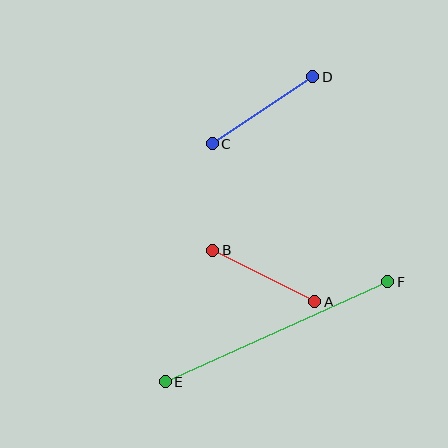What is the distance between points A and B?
The distance is approximately 114 pixels.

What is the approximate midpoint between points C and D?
The midpoint is at approximately (262, 110) pixels.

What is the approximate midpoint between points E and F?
The midpoint is at approximately (277, 332) pixels.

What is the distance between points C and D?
The distance is approximately 121 pixels.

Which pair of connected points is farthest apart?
Points E and F are farthest apart.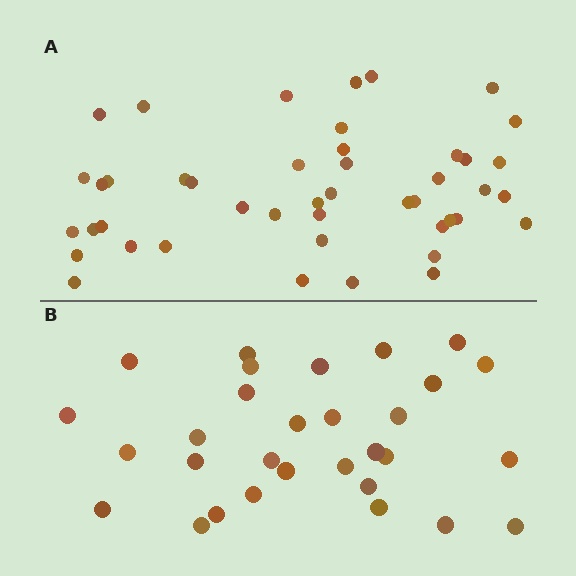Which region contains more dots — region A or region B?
Region A (the top region) has more dots.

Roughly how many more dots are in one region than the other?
Region A has approximately 15 more dots than region B.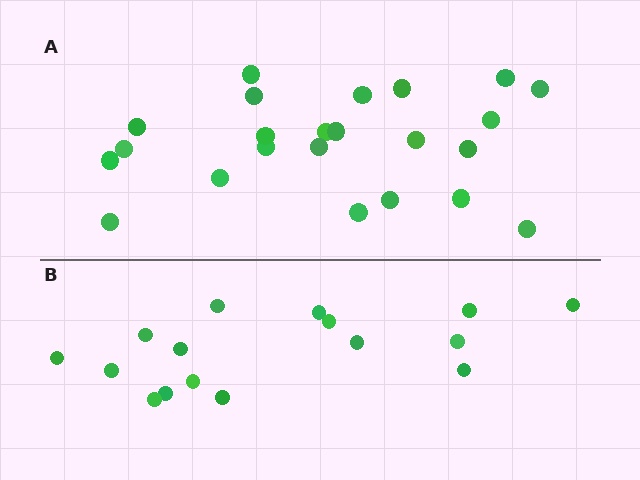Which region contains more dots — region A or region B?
Region A (the top region) has more dots.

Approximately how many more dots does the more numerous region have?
Region A has roughly 8 or so more dots than region B.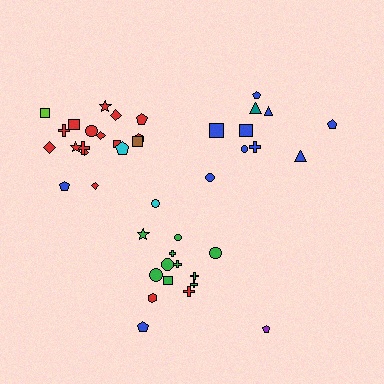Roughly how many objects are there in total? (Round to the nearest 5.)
Roughly 45 objects in total.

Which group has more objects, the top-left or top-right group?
The top-left group.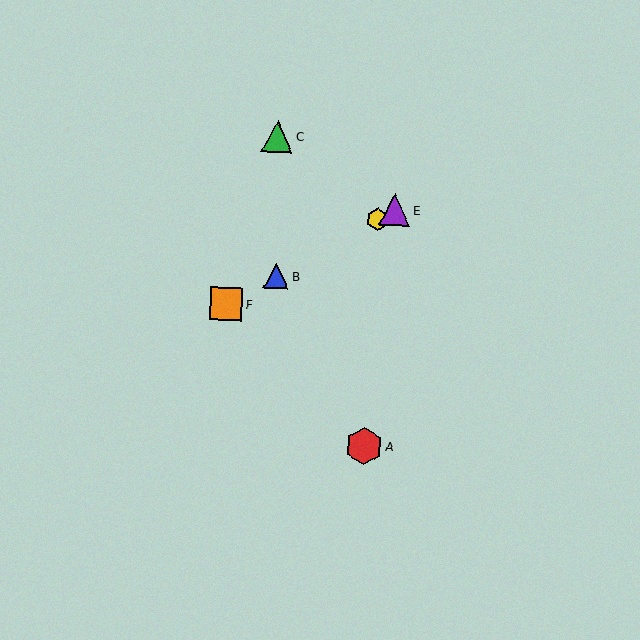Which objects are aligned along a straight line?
Objects B, D, E, F are aligned along a straight line.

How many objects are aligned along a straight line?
4 objects (B, D, E, F) are aligned along a straight line.